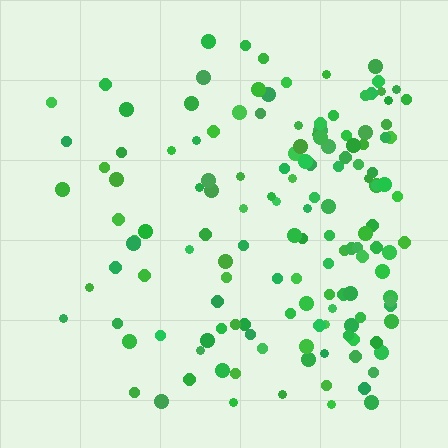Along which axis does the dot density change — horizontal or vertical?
Horizontal.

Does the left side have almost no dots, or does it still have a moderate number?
Still a moderate number, just noticeably fewer than the right.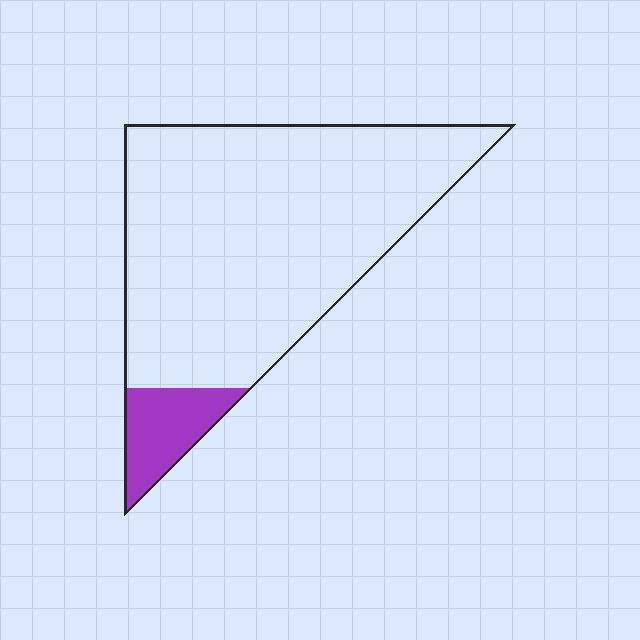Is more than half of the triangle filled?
No.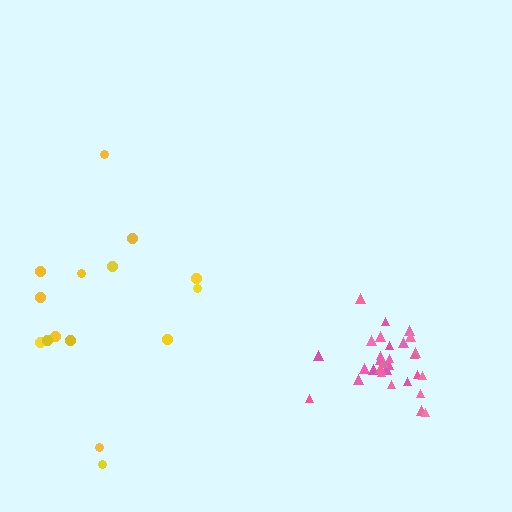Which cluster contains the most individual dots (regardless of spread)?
Pink (30).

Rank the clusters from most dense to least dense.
pink, yellow.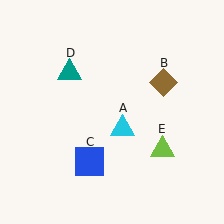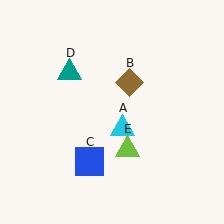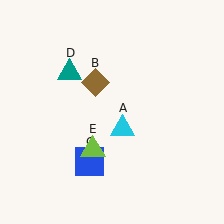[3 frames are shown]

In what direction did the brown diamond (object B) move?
The brown diamond (object B) moved left.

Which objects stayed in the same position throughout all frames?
Cyan triangle (object A) and blue square (object C) and teal triangle (object D) remained stationary.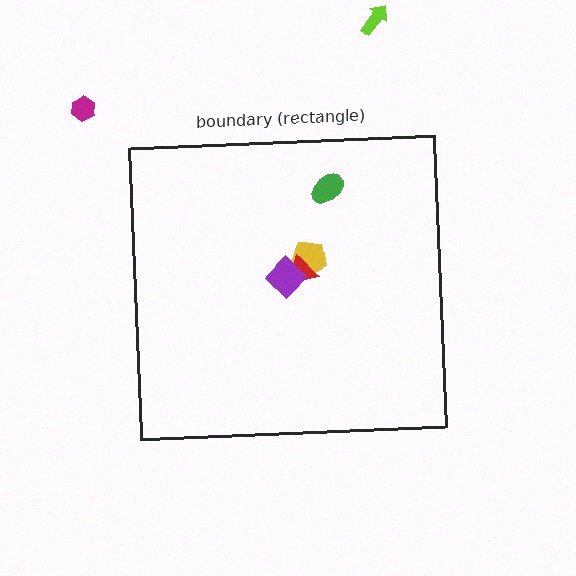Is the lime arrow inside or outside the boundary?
Outside.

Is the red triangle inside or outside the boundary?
Inside.